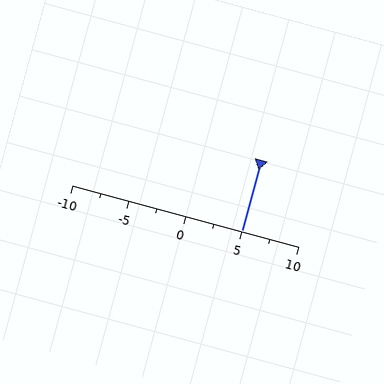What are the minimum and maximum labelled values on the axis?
The axis runs from -10 to 10.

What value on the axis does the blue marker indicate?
The marker indicates approximately 5.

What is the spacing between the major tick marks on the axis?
The major ticks are spaced 5 apart.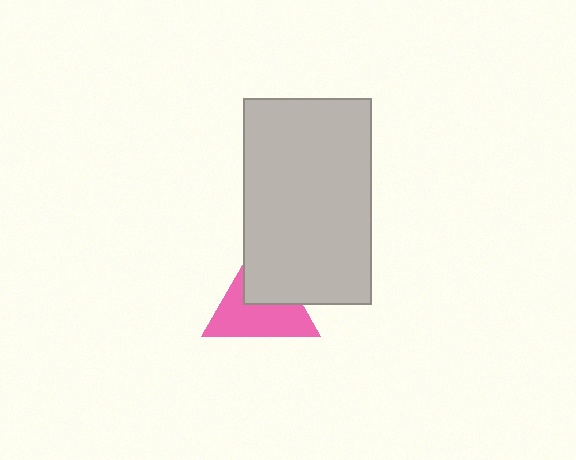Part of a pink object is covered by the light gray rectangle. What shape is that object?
It is a triangle.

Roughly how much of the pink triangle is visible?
About half of it is visible (roughly 60%).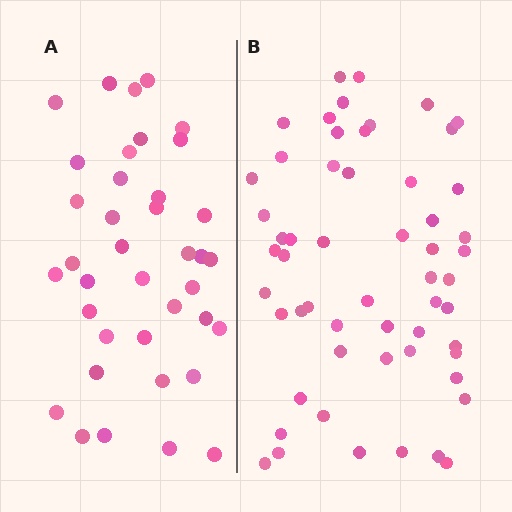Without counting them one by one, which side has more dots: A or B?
Region B (the right region) has more dots.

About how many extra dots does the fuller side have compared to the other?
Region B has approximately 20 more dots than region A.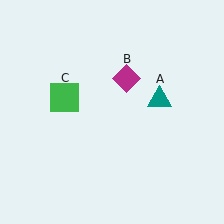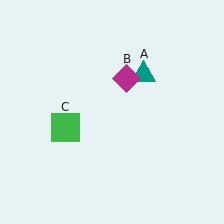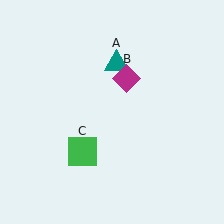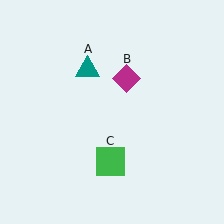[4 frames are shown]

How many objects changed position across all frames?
2 objects changed position: teal triangle (object A), green square (object C).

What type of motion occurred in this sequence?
The teal triangle (object A), green square (object C) rotated counterclockwise around the center of the scene.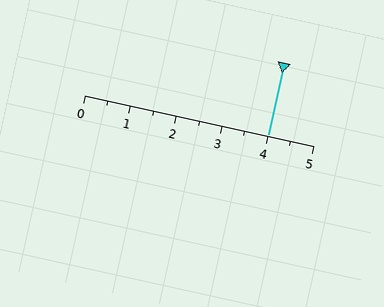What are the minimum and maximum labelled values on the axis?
The axis runs from 0 to 5.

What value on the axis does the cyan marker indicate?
The marker indicates approximately 4.